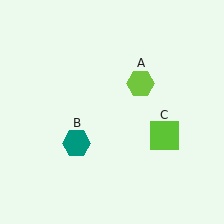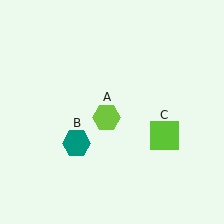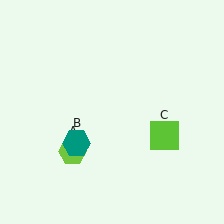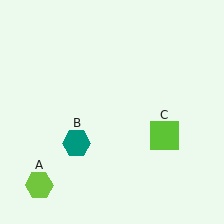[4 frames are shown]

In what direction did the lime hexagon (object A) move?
The lime hexagon (object A) moved down and to the left.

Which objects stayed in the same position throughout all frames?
Teal hexagon (object B) and lime square (object C) remained stationary.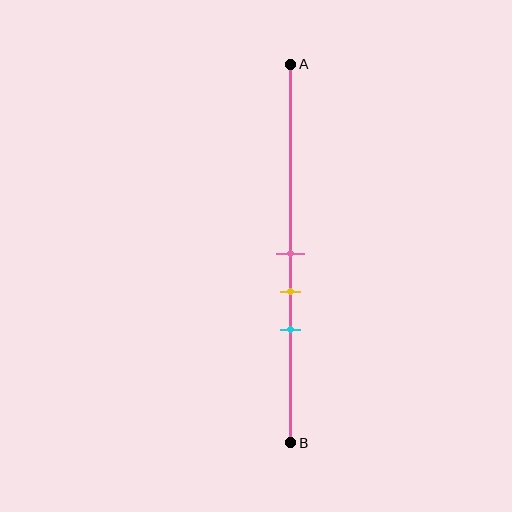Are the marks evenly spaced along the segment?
Yes, the marks are approximately evenly spaced.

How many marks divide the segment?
There are 3 marks dividing the segment.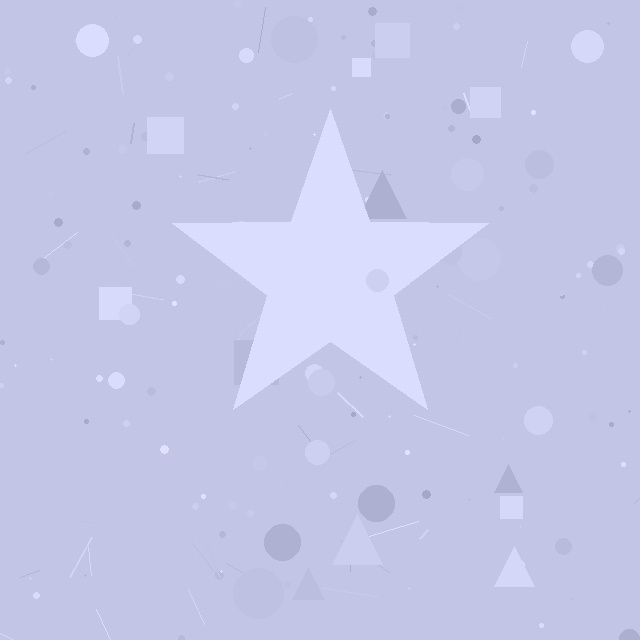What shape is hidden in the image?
A star is hidden in the image.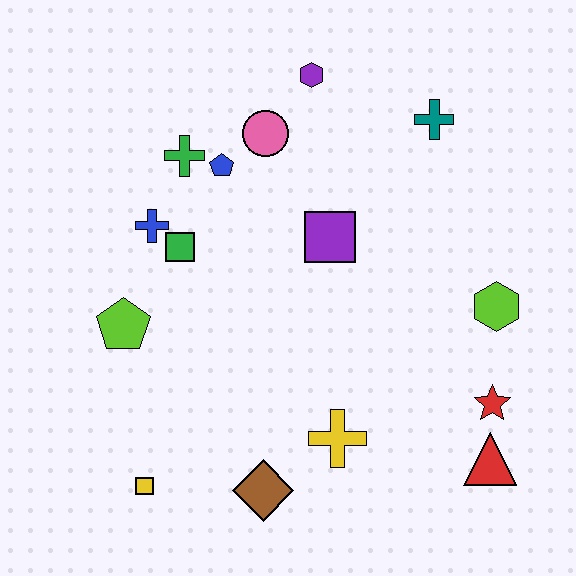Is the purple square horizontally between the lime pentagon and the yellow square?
No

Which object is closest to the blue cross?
The green square is closest to the blue cross.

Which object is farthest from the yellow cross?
The purple hexagon is farthest from the yellow cross.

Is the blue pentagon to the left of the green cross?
No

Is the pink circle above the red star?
Yes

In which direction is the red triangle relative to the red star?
The red triangle is below the red star.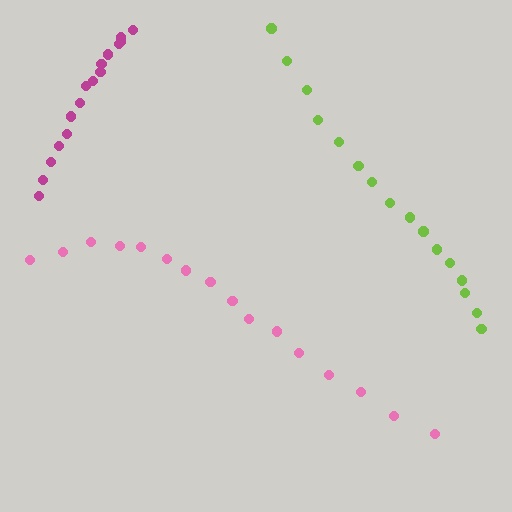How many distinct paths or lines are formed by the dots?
There are 3 distinct paths.